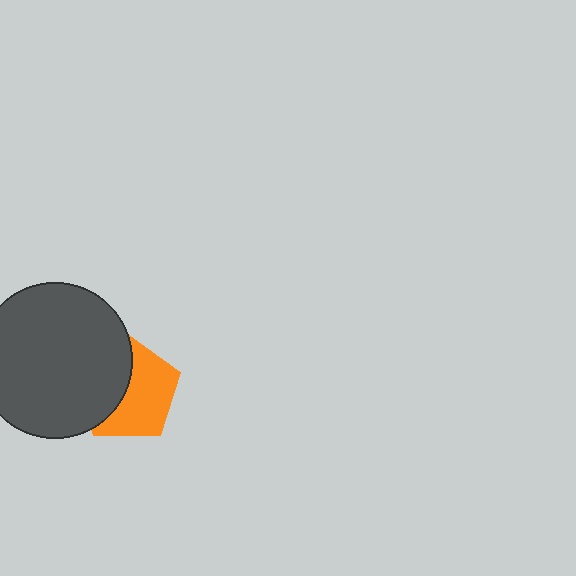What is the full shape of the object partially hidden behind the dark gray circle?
The partially hidden object is an orange pentagon.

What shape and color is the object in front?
The object in front is a dark gray circle.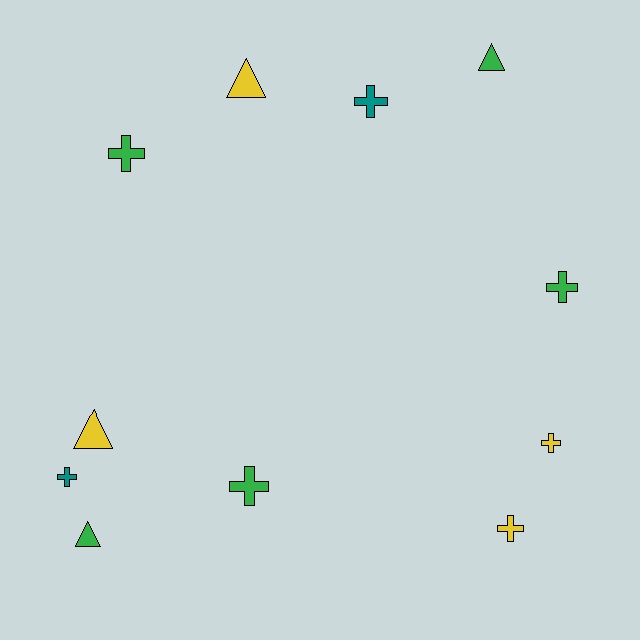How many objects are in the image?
There are 11 objects.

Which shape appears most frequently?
Cross, with 7 objects.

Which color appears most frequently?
Green, with 5 objects.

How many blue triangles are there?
There are no blue triangles.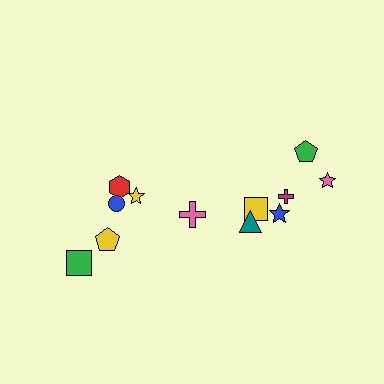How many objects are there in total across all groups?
There are 12 objects.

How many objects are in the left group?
There are 5 objects.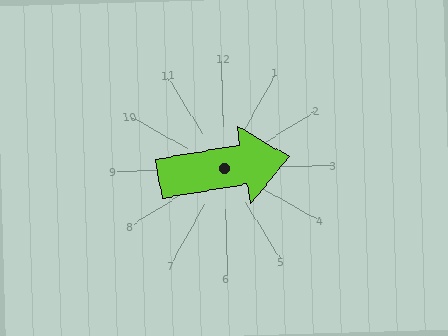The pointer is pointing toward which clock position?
Roughly 3 o'clock.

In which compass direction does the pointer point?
East.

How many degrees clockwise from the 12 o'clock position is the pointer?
Approximately 82 degrees.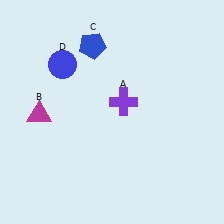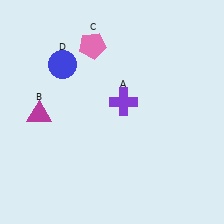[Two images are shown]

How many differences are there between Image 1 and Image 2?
There is 1 difference between the two images.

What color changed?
The pentagon (C) changed from blue in Image 1 to pink in Image 2.